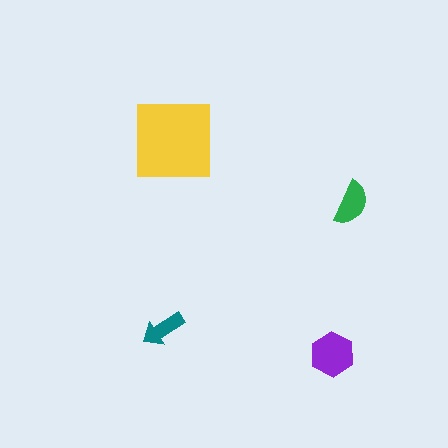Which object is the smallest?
The teal arrow.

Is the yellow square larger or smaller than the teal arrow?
Larger.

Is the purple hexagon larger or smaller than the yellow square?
Smaller.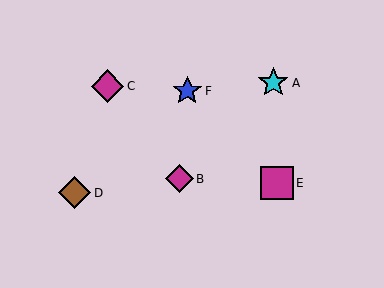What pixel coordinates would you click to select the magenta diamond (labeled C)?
Click at (107, 86) to select the magenta diamond C.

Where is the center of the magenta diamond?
The center of the magenta diamond is at (179, 179).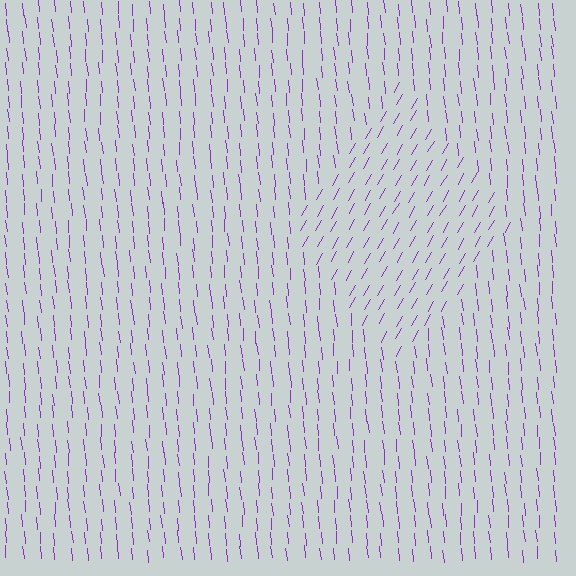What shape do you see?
I see a diamond.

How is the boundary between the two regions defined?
The boundary is defined purely by a change in line orientation (approximately 35 degrees difference). All lines are the same color and thickness.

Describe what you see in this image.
The image is filled with small purple line segments. A diamond region in the image has lines oriented differently from the surrounding lines, creating a visible texture boundary.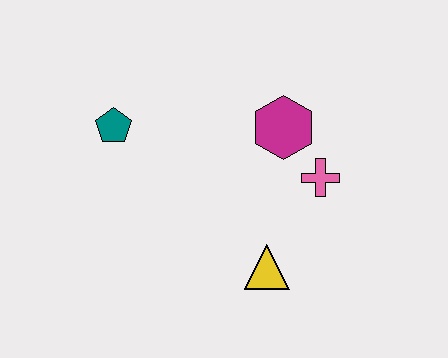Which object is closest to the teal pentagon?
The magenta hexagon is closest to the teal pentagon.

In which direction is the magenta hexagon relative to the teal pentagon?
The magenta hexagon is to the right of the teal pentagon.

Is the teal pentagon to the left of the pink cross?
Yes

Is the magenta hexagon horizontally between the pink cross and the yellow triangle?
Yes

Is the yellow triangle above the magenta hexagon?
No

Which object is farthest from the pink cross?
The teal pentagon is farthest from the pink cross.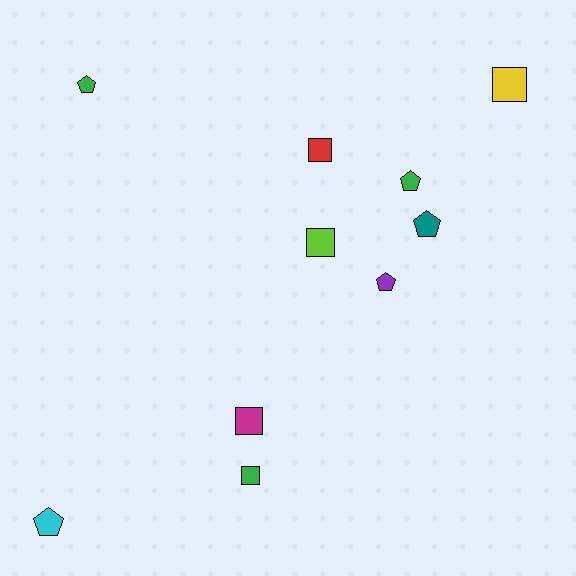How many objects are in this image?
There are 10 objects.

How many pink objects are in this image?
There are no pink objects.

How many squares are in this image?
There are 5 squares.